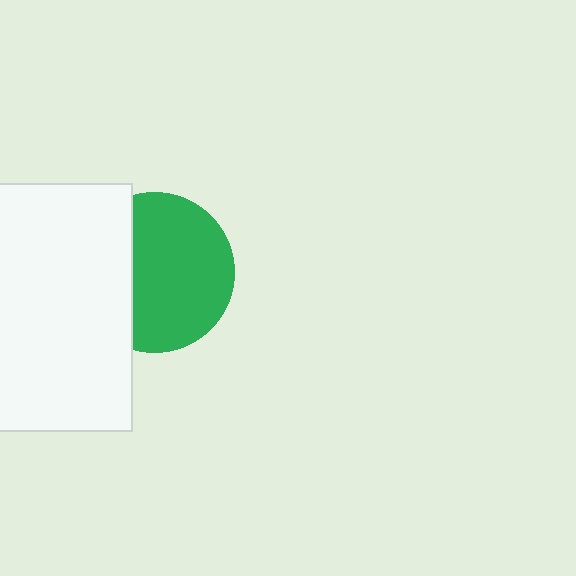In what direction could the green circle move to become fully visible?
The green circle could move right. That would shift it out from behind the white rectangle entirely.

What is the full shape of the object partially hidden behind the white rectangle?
The partially hidden object is a green circle.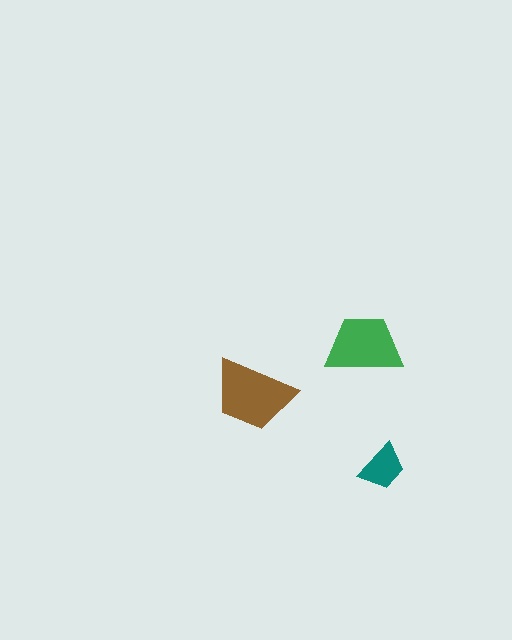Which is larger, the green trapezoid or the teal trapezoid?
The green one.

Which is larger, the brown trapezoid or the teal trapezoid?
The brown one.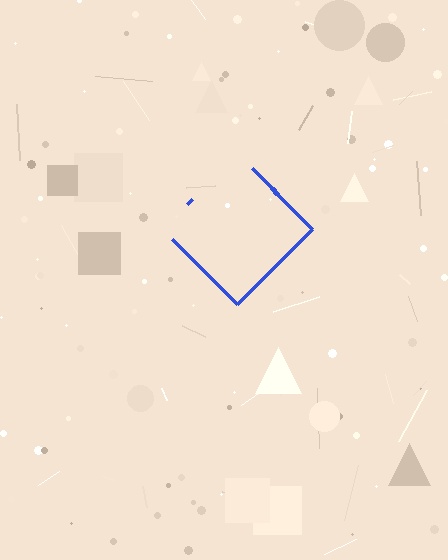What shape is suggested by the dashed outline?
The dashed outline suggests a diamond.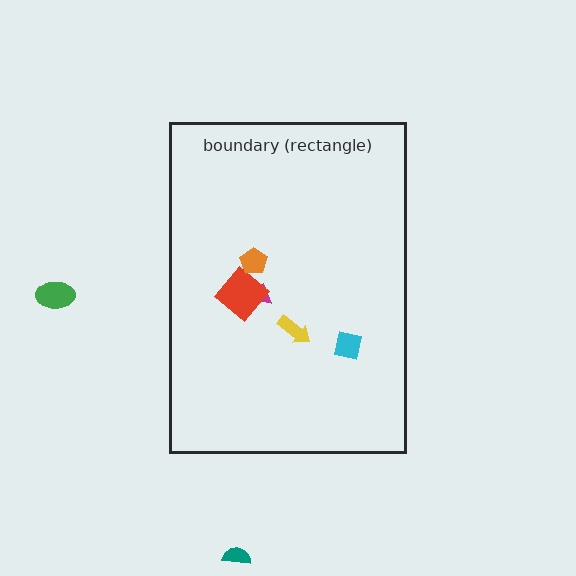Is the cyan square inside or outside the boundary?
Inside.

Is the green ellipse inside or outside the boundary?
Outside.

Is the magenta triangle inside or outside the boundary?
Inside.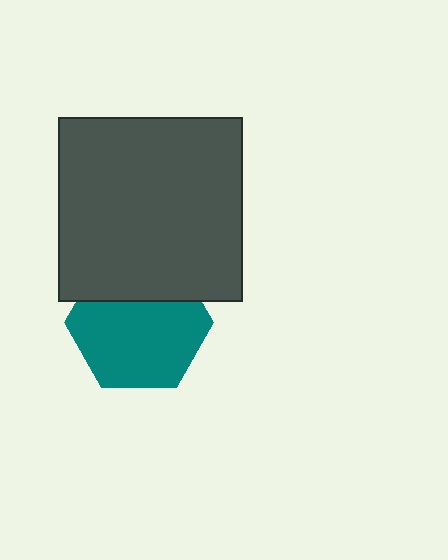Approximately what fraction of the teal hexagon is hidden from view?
Roughly 30% of the teal hexagon is hidden behind the dark gray square.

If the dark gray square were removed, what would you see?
You would see the complete teal hexagon.